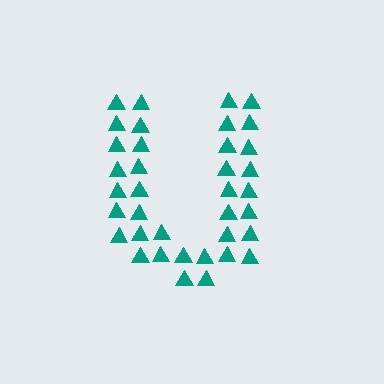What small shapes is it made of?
It is made of small triangles.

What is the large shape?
The large shape is the letter U.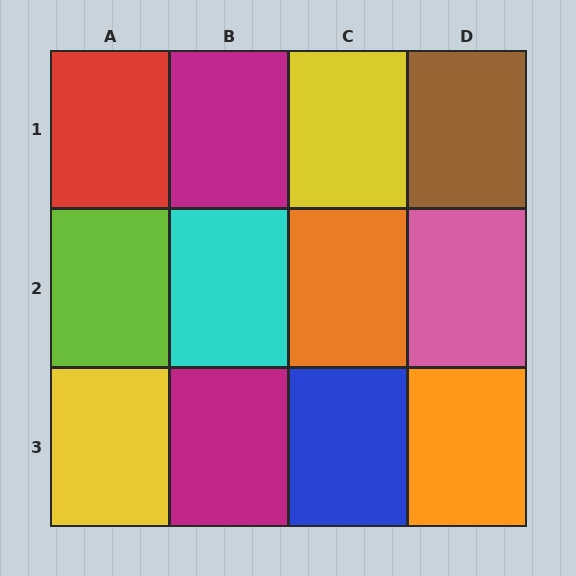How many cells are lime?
1 cell is lime.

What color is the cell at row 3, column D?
Orange.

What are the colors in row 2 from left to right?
Lime, cyan, orange, pink.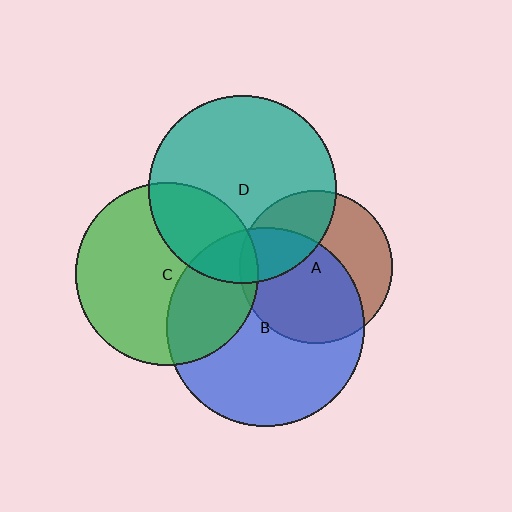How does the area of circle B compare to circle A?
Approximately 1.7 times.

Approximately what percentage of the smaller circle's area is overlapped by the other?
Approximately 60%.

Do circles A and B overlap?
Yes.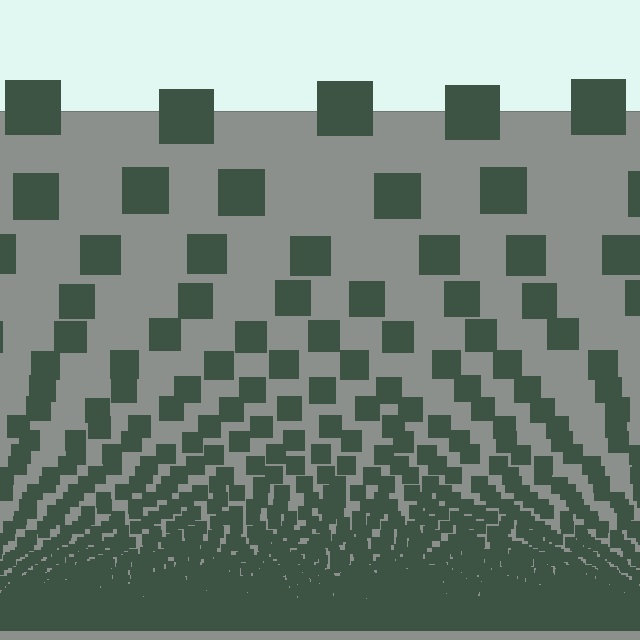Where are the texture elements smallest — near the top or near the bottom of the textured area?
Near the bottom.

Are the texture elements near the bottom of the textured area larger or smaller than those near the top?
Smaller. The gradient is inverted — elements near the bottom are smaller and denser.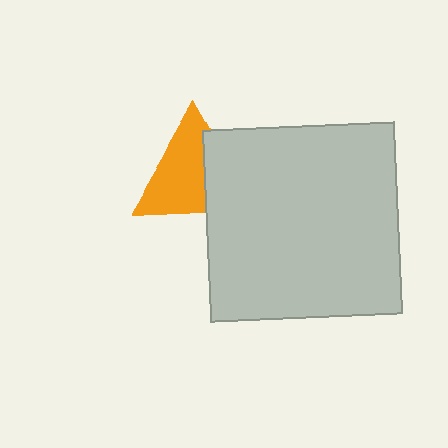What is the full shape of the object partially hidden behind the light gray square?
The partially hidden object is an orange triangle.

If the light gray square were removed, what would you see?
You would see the complete orange triangle.